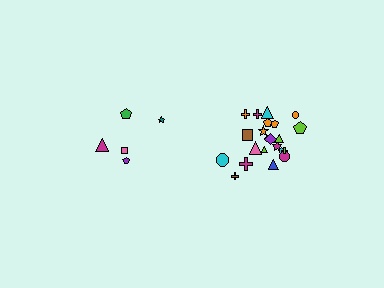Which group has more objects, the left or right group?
The right group.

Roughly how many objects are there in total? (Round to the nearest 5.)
Roughly 25 objects in total.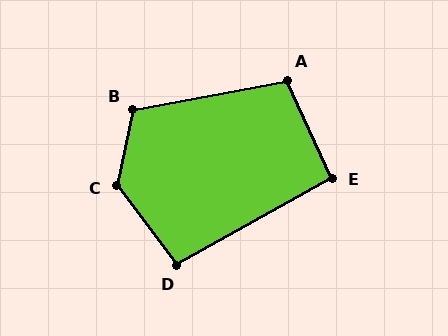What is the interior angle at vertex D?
Approximately 97 degrees (obtuse).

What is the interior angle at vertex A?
Approximately 104 degrees (obtuse).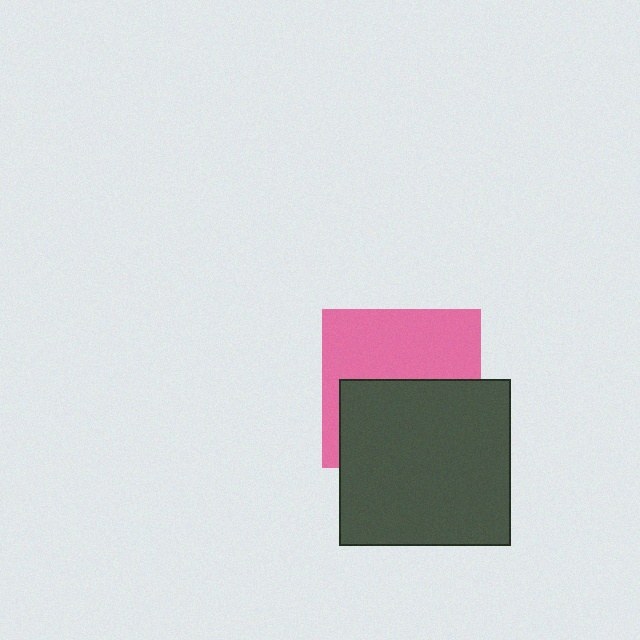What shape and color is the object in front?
The object in front is a dark gray rectangle.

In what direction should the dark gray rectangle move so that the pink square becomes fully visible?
The dark gray rectangle should move down. That is the shortest direction to clear the overlap and leave the pink square fully visible.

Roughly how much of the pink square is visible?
About half of it is visible (roughly 51%).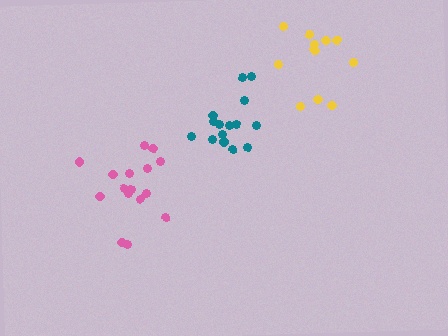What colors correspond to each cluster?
The clusters are colored: pink, yellow, teal.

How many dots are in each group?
Group 1: 16 dots, Group 2: 11 dots, Group 3: 15 dots (42 total).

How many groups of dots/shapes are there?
There are 3 groups.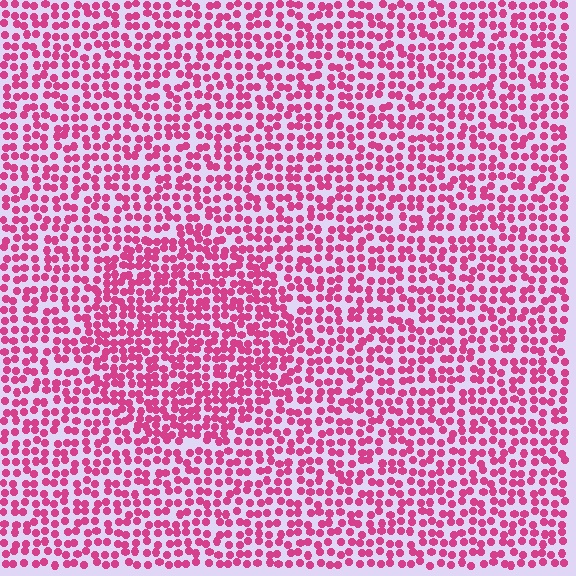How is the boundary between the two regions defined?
The boundary is defined by a change in element density (approximately 1.4x ratio). All elements are the same color, size, and shape.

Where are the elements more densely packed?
The elements are more densely packed inside the circle boundary.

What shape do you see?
I see a circle.